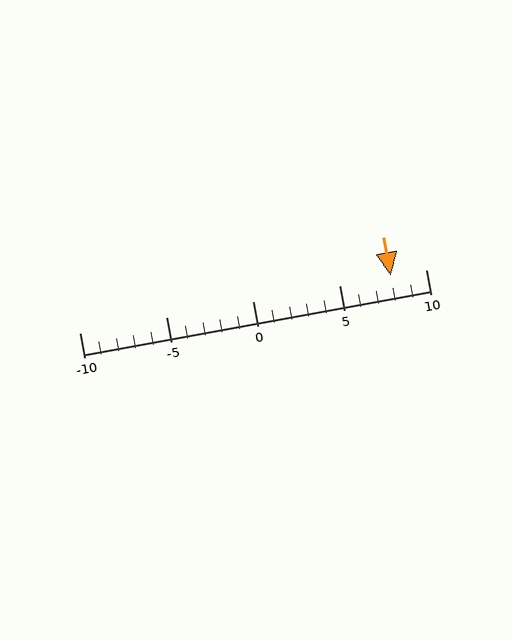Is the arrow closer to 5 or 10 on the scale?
The arrow is closer to 10.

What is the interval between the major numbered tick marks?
The major tick marks are spaced 5 units apart.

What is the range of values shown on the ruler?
The ruler shows values from -10 to 10.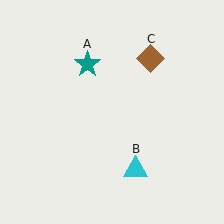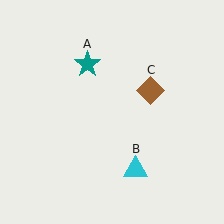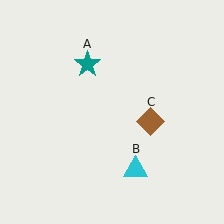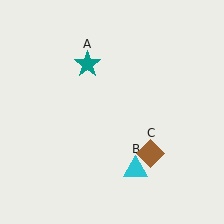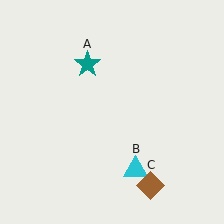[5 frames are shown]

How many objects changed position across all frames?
1 object changed position: brown diamond (object C).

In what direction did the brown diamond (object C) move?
The brown diamond (object C) moved down.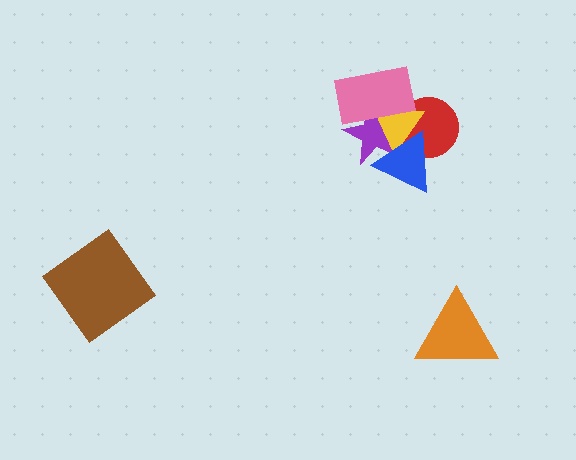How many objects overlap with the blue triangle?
3 objects overlap with the blue triangle.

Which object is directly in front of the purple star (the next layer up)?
The yellow triangle is directly in front of the purple star.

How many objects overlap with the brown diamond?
0 objects overlap with the brown diamond.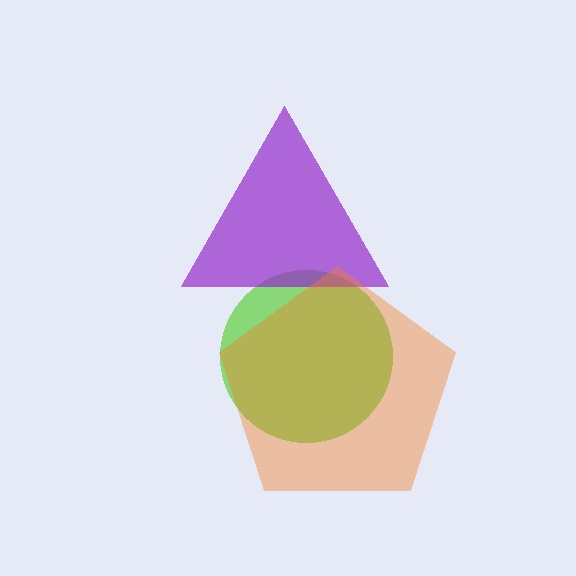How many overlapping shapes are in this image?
There are 3 overlapping shapes in the image.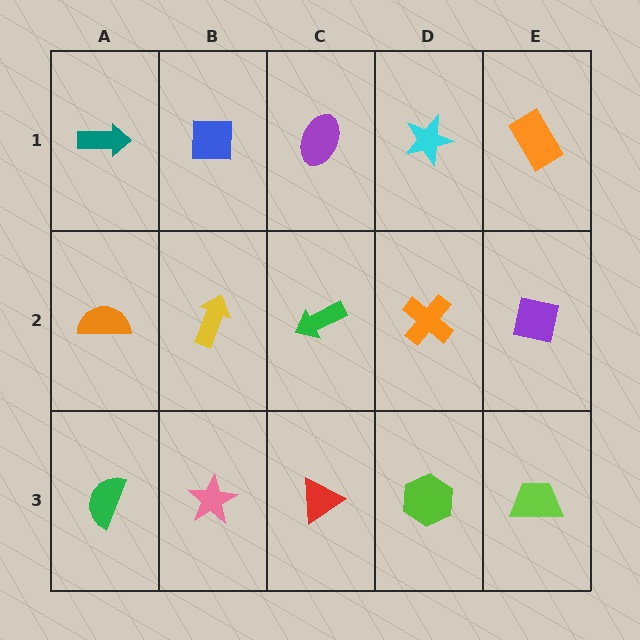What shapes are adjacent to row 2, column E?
An orange rectangle (row 1, column E), a lime trapezoid (row 3, column E), an orange cross (row 2, column D).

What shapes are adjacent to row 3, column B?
A yellow arrow (row 2, column B), a green semicircle (row 3, column A), a red triangle (row 3, column C).